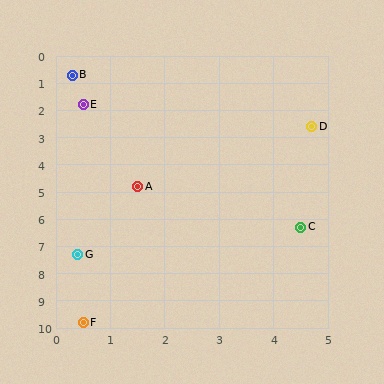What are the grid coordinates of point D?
Point D is at approximately (4.7, 2.6).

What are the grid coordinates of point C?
Point C is at approximately (4.5, 6.3).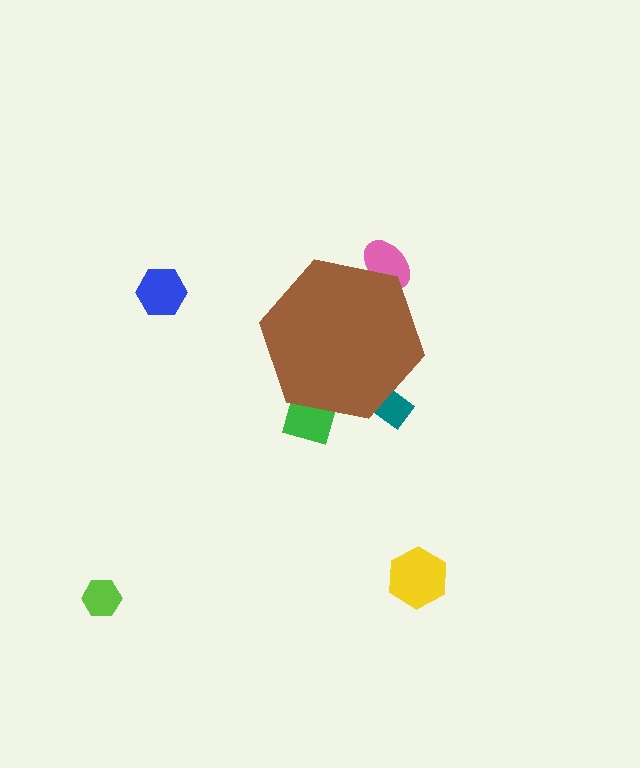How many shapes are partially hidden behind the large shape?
3 shapes are partially hidden.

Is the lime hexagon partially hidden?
No, the lime hexagon is fully visible.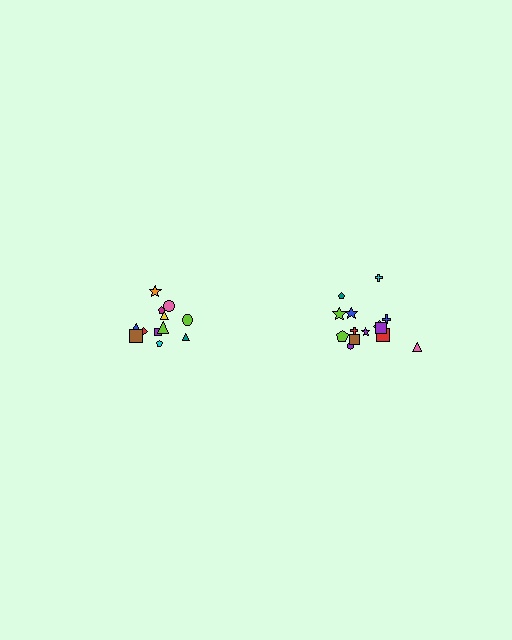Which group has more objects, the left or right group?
The right group.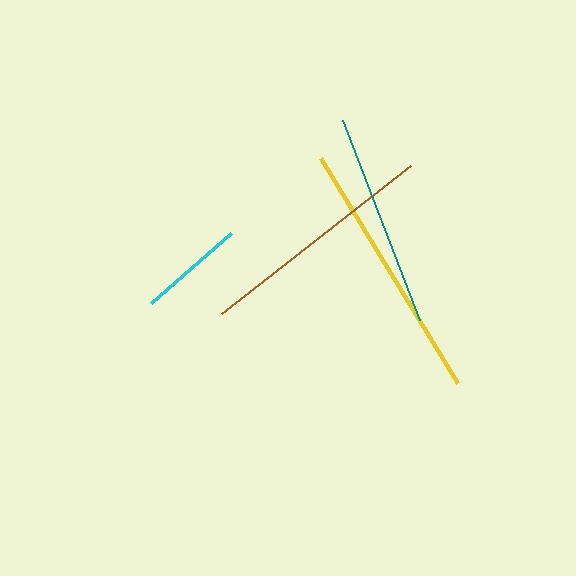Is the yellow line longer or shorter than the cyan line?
The yellow line is longer than the cyan line.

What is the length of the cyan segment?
The cyan segment is approximately 106 pixels long.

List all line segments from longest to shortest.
From longest to shortest: yellow, brown, teal, cyan.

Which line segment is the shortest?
The cyan line is the shortest at approximately 106 pixels.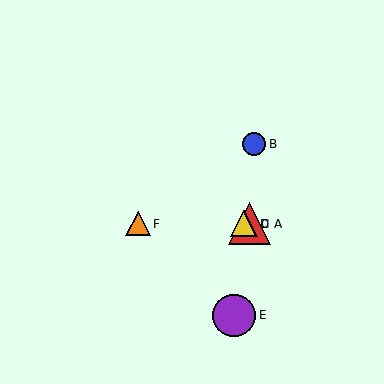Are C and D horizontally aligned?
Yes, both are at y≈224.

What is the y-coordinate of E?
Object E is at y≈315.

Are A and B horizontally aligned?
No, A is at y≈224 and B is at y≈144.